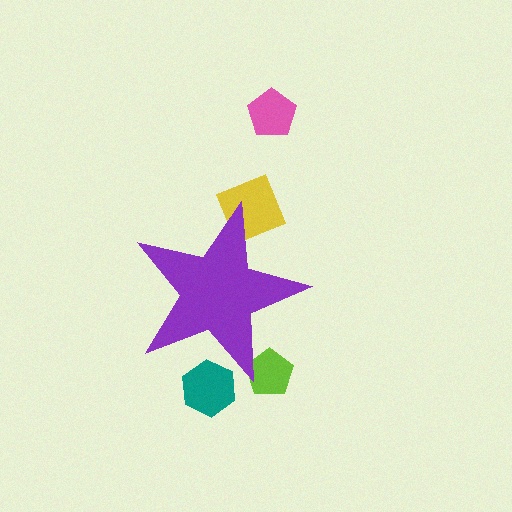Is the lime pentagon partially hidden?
Yes, the lime pentagon is partially hidden behind the purple star.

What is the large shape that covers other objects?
A purple star.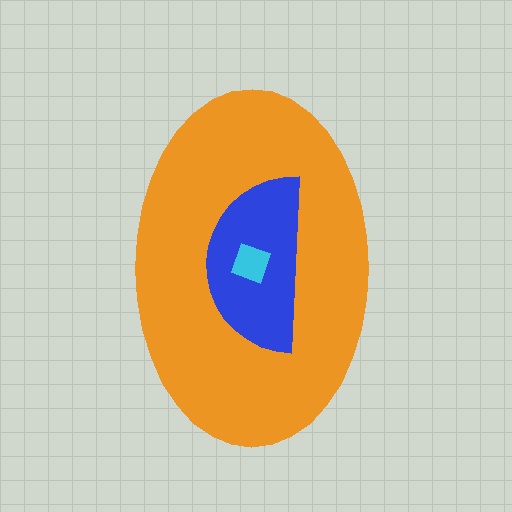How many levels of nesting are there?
3.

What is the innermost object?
The cyan diamond.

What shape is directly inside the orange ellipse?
The blue semicircle.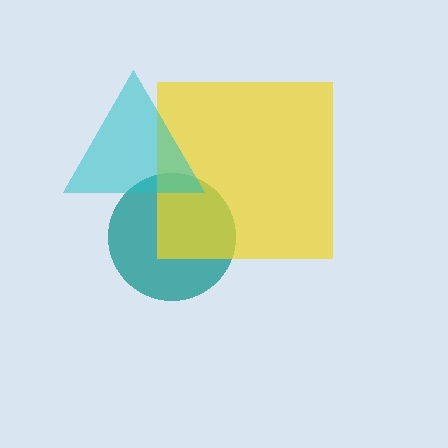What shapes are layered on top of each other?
The layered shapes are: a teal circle, a yellow square, a cyan triangle.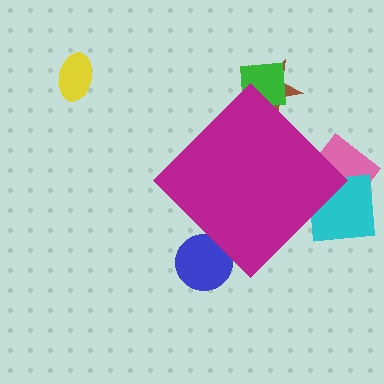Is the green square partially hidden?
Yes, the green square is partially hidden behind the magenta diamond.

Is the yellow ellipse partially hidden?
No, the yellow ellipse is fully visible.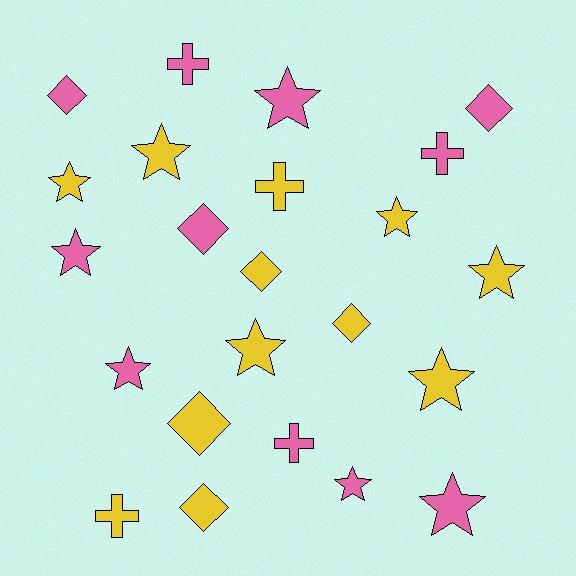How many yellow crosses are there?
There are 2 yellow crosses.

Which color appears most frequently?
Yellow, with 12 objects.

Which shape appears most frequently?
Star, with 11 objects.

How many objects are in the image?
There are 23 objects.